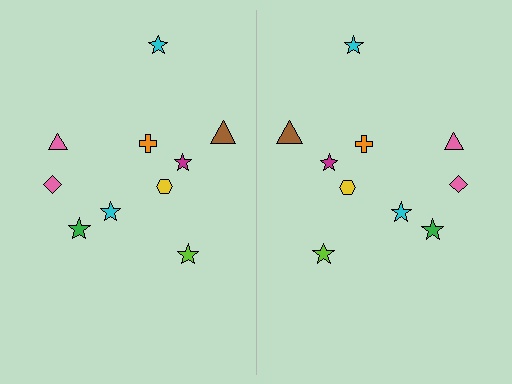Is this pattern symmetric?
Yes, this pattern has bilateral (reflection) symmetry.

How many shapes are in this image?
There are 20 shapes in this image.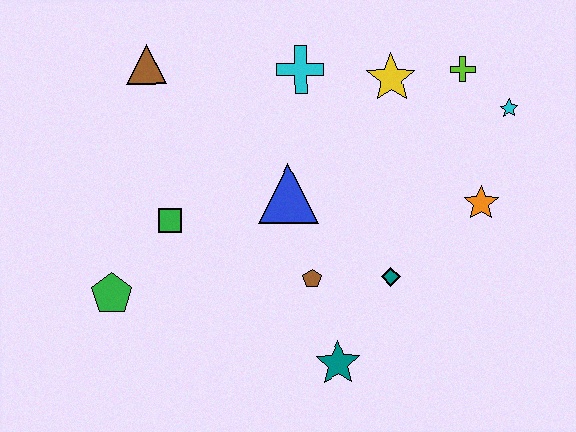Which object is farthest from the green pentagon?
The cyan star is farthest from the green pentagon.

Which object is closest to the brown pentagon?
The teal diamond is closest to the brown pentagon.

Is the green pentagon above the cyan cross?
No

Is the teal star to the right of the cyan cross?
Yes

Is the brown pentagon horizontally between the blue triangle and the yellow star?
Yes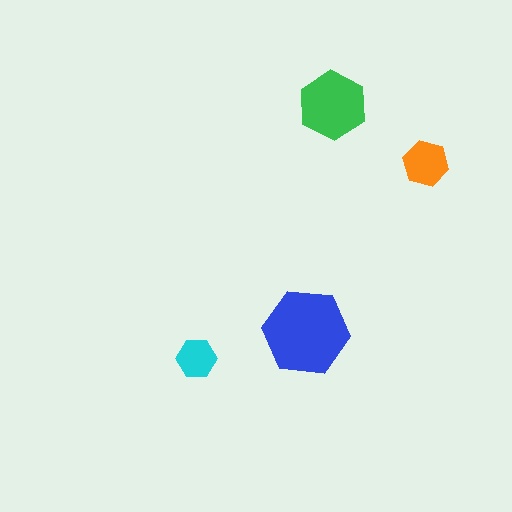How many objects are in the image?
There are 4 objects in the image.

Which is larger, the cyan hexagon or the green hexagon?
The green one.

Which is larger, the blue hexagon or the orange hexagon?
The blue one.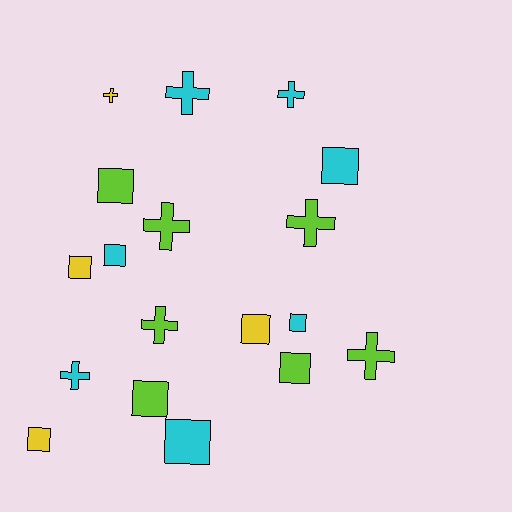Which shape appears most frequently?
Square, with 10 objects.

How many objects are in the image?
There are 18 objects.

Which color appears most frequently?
Lime, with 7 objects.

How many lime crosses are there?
There are 4 lime crosses.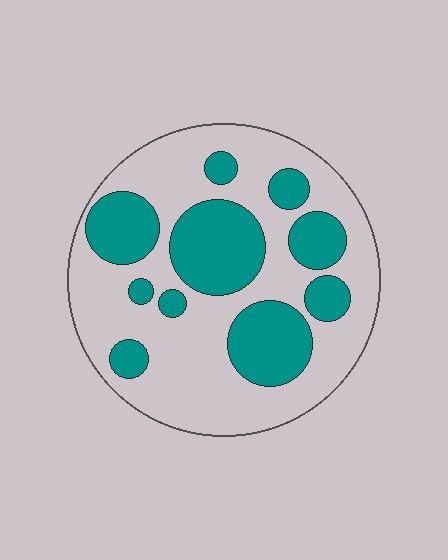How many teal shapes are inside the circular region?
10.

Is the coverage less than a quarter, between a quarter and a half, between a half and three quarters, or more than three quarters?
Between a quarter and a half.